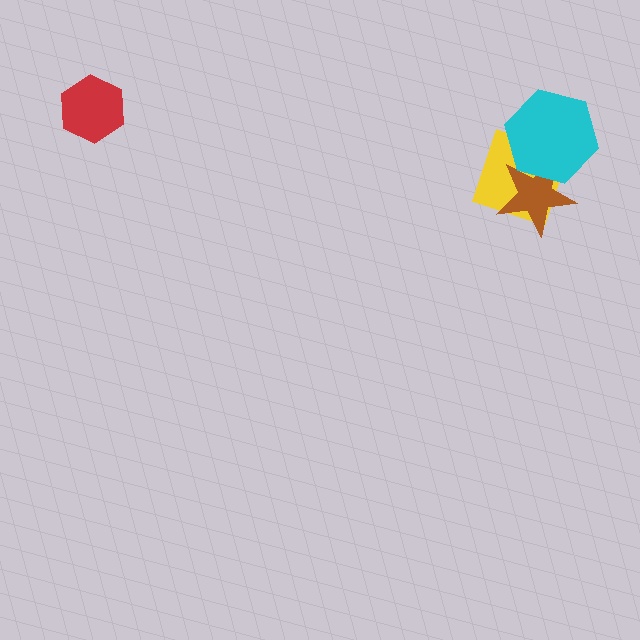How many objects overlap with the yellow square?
2 objects overlap with the yellow square.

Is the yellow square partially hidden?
Yes, it is partially covered by another shape.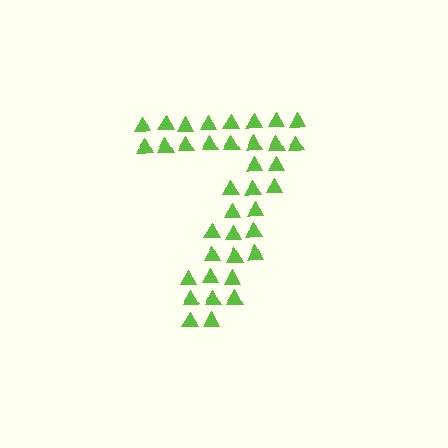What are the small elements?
The small elements are triangles.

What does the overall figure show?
The overall figure shows the digit 7.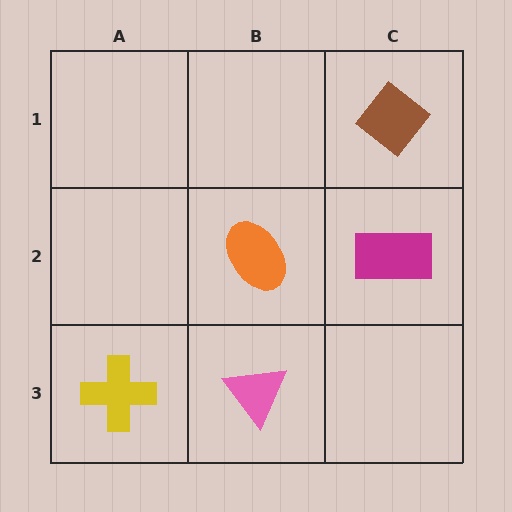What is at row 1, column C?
A brown diamond.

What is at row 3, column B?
A pink triangle.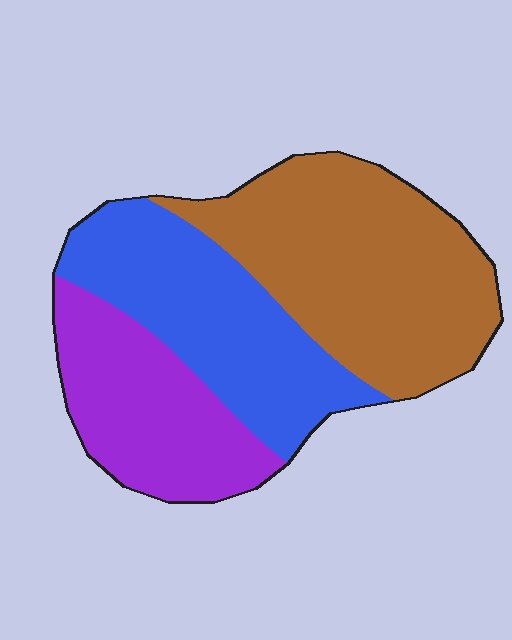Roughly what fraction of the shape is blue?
Blue covers about 30% of the shape.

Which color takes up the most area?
Brown, at roughly 45%.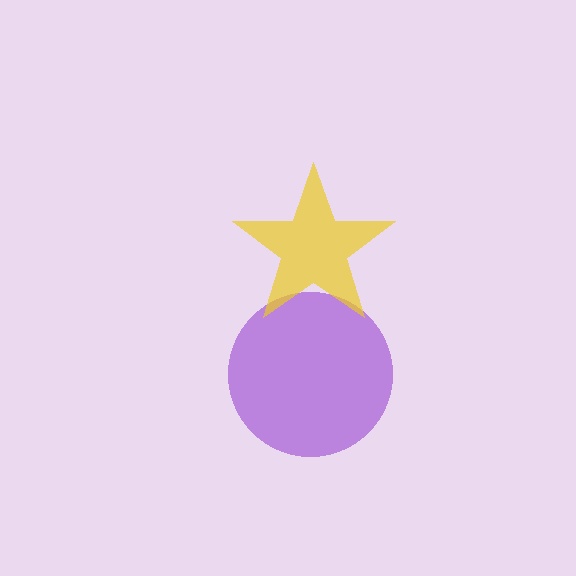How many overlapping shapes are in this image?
There are 2 overlapping shapes in the image.